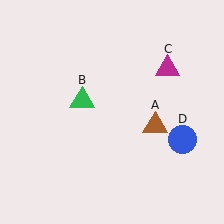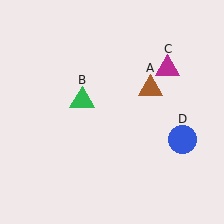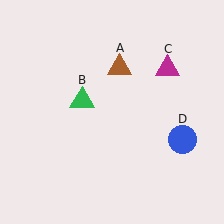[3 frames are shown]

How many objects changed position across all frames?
1 object changed position: brown triangle (object A).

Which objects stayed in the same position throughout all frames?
Green triangle (object B) and magenta triangle (object C) and blue circle (object D) remained stationary.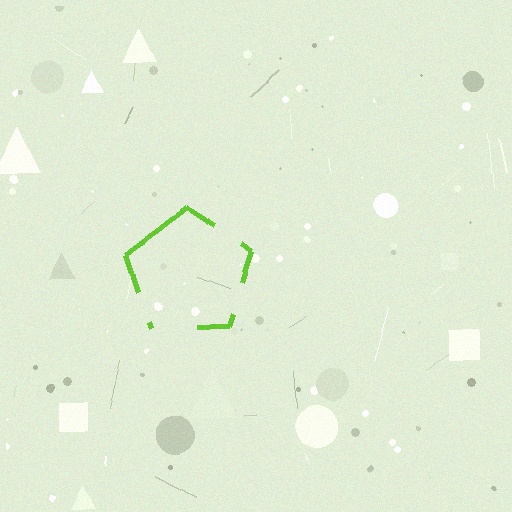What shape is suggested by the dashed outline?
The dashed outline suggests a pentagon.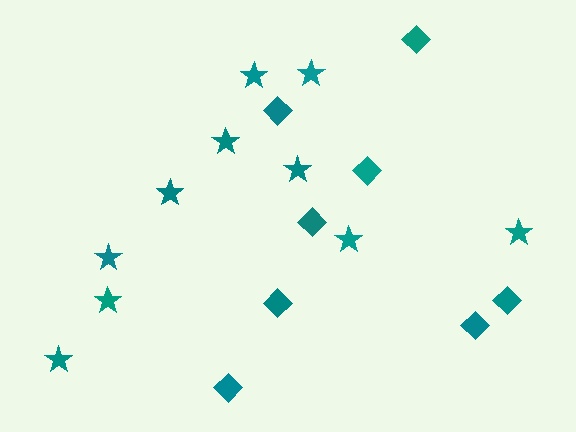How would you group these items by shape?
There are 2 groups: one group of diamonds (8) and one group of stars (10).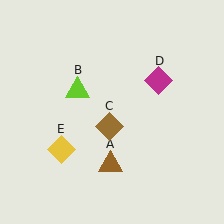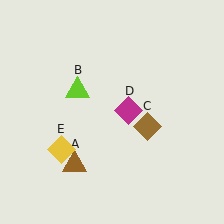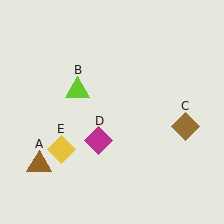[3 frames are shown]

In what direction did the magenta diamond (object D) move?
The magenta diamond (object D) moved down and to the left.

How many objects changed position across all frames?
3 objects changed position: brown triangle (object A), brown diamond (object C), magenta diamond (object D).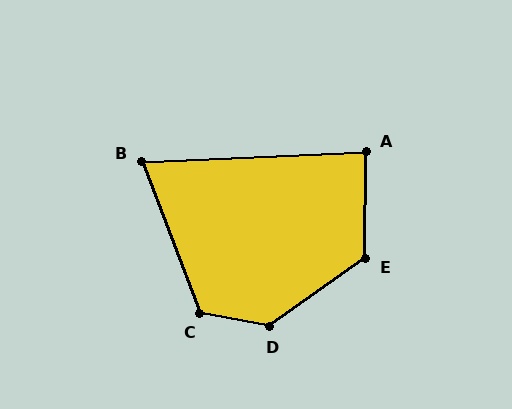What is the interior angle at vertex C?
Approximately 122 degrees (obtuse).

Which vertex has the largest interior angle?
D, at approximately 134 degrees.